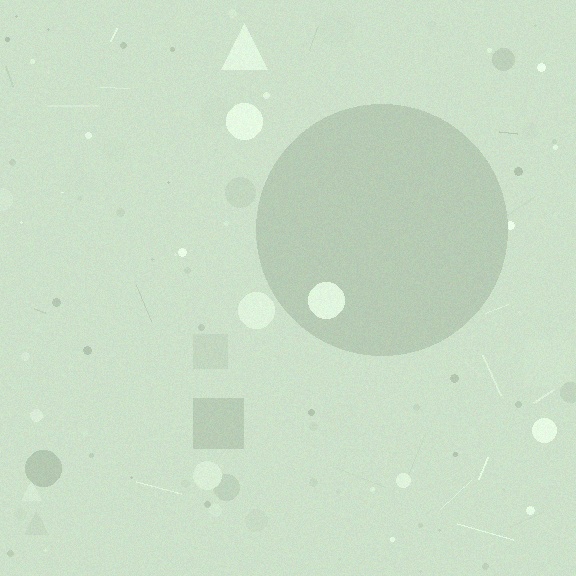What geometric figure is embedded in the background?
A circle is embedded in the background.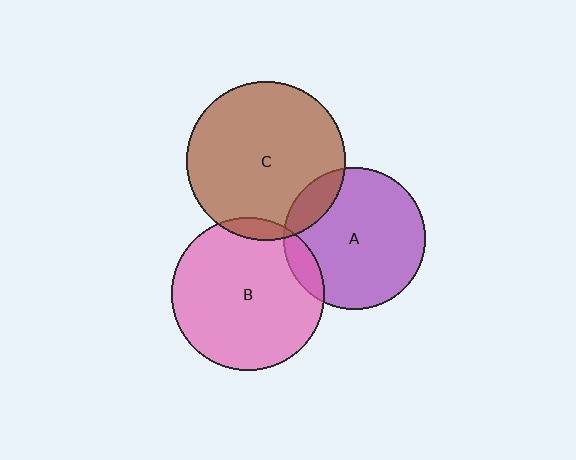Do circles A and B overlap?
Yes.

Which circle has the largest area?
Circle C (brown).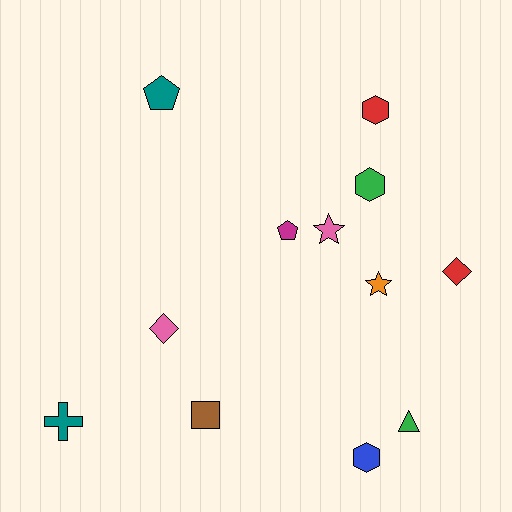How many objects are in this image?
There are 12 objects.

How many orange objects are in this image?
There is 1 orange object.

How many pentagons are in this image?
There are 2 pentagons.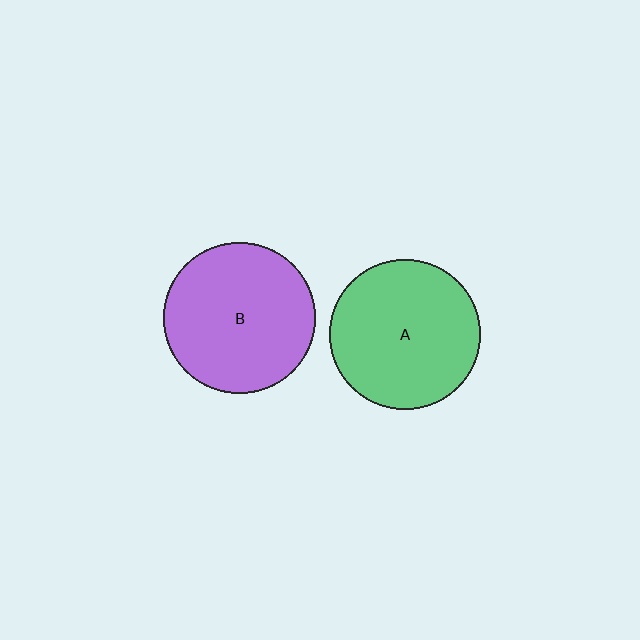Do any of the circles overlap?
No, none of the circles overlap.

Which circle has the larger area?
Circle B (purple).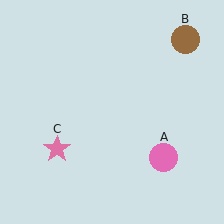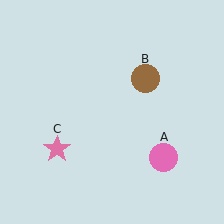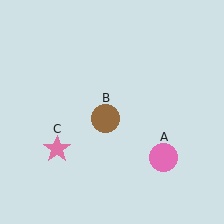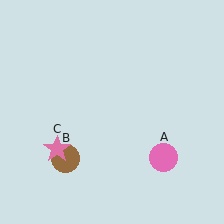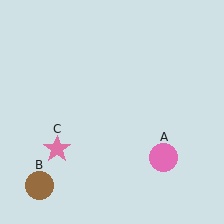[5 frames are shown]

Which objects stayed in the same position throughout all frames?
Pink circle (object A) and pink star (object C) remained stationary.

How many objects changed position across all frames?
1 object changed position: brown circle (object B).